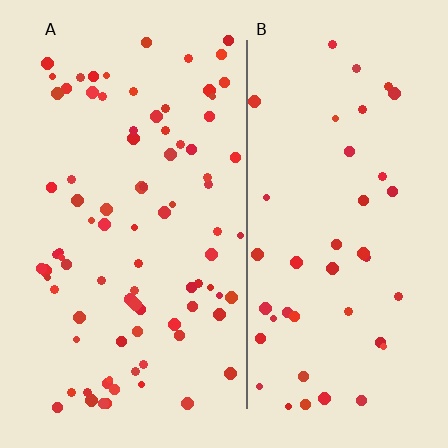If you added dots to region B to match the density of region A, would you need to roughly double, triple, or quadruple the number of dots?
Approximately double.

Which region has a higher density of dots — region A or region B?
A (the left).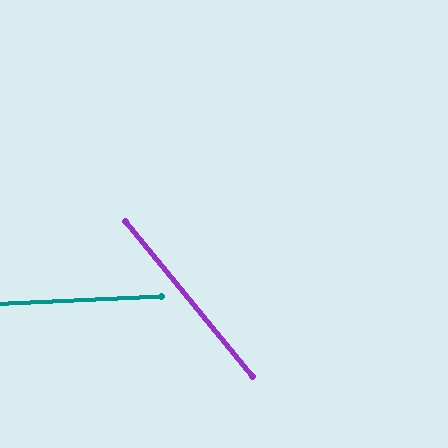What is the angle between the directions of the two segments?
Approximately 53 degrees.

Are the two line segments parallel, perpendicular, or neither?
Neither parallel nor perpendicular — they differ by about 53°.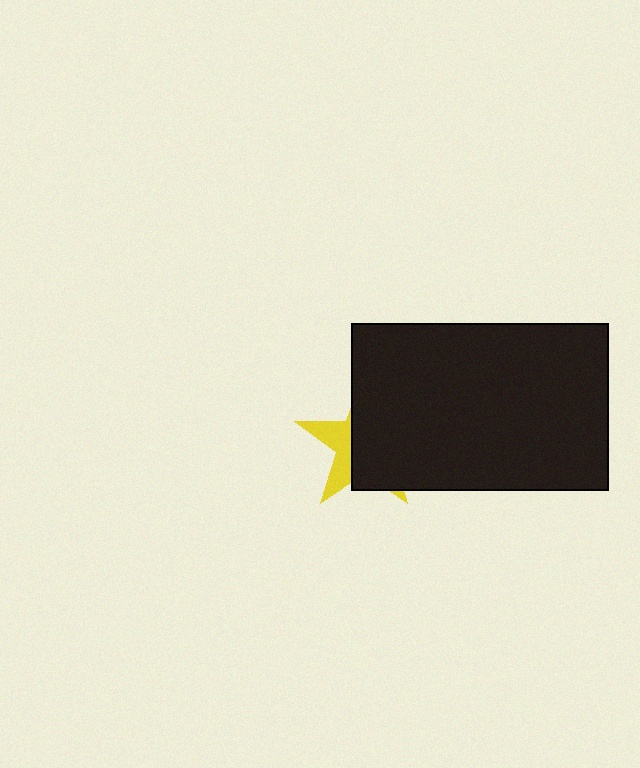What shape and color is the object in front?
The object in front is a black rectangle.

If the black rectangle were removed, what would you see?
You would see the complete yellow star.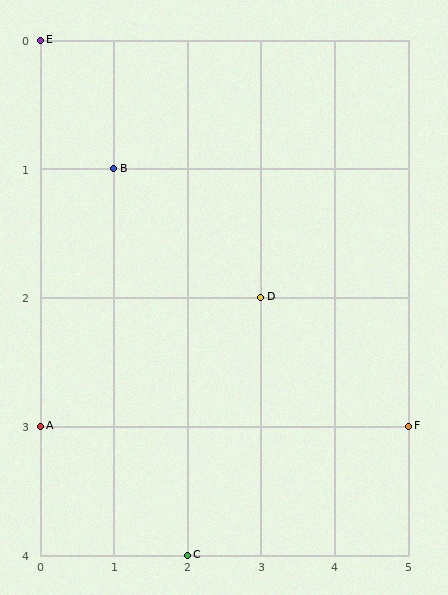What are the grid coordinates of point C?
Point C is at grid coordinates (2, 4).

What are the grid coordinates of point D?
Point D is at grid coordinates (3, 2).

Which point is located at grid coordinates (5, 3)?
Point F is at (5, 3).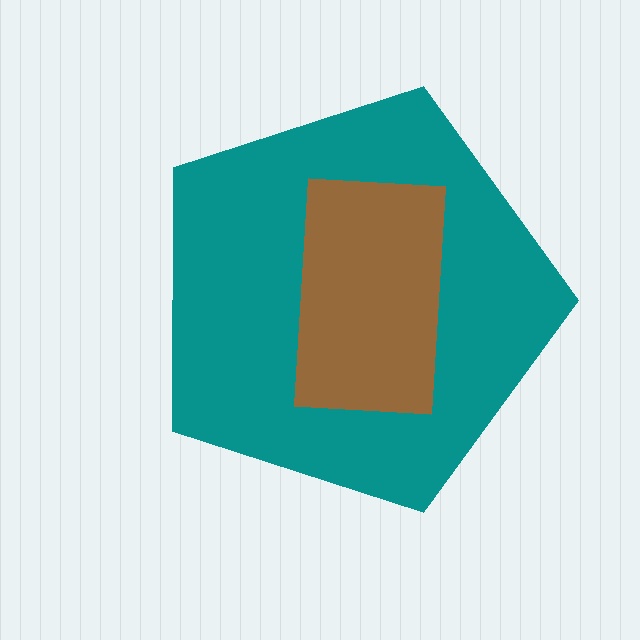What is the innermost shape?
The brown rectangle.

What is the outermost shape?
The teal pentagon.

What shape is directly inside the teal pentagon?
The brown rectangle.